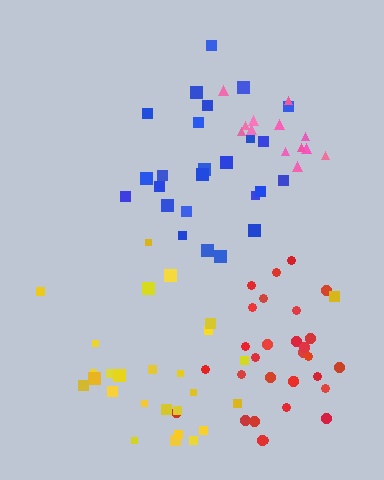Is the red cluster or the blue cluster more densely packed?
Red.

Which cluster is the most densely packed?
Pink.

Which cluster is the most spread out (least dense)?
Blue.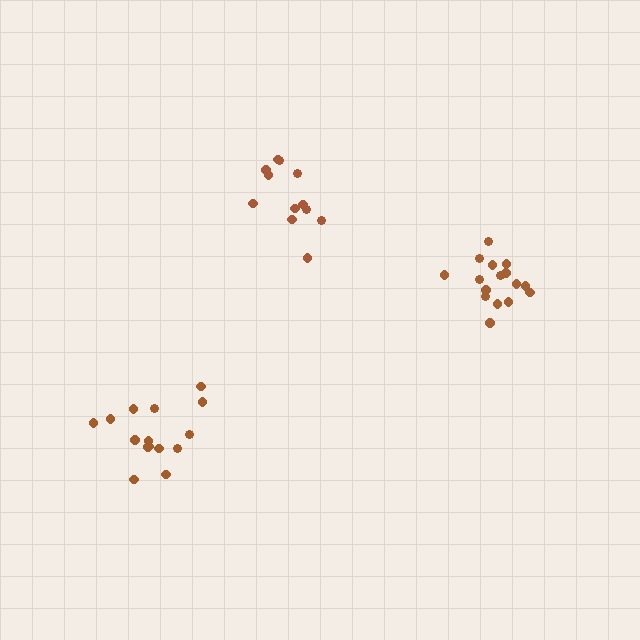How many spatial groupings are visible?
There are 3 spatial groupings.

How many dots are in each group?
Group 1: 12 dots, Group 2: 16 dots, Group 3: 15 dots (43 total).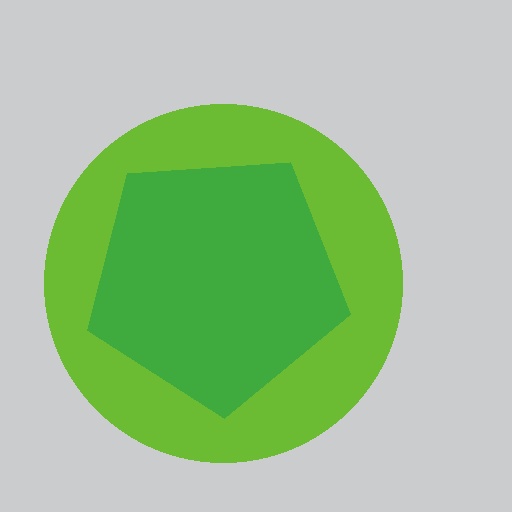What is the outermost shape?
The lime circle.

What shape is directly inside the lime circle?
The green pentagon.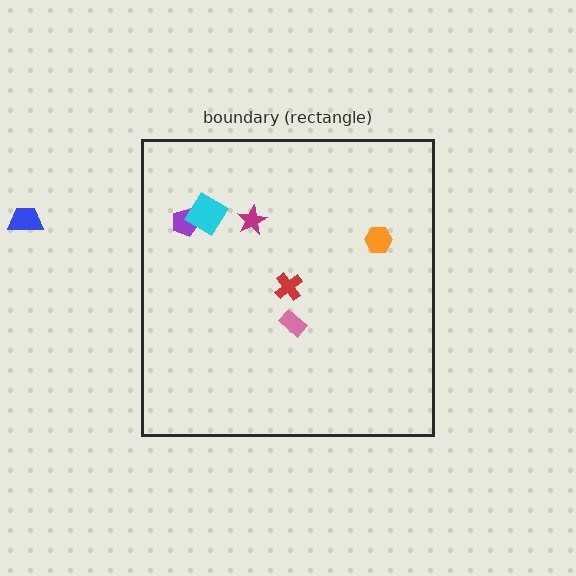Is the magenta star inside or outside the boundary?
Inside.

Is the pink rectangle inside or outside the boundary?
Inside.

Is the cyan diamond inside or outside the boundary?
Inside.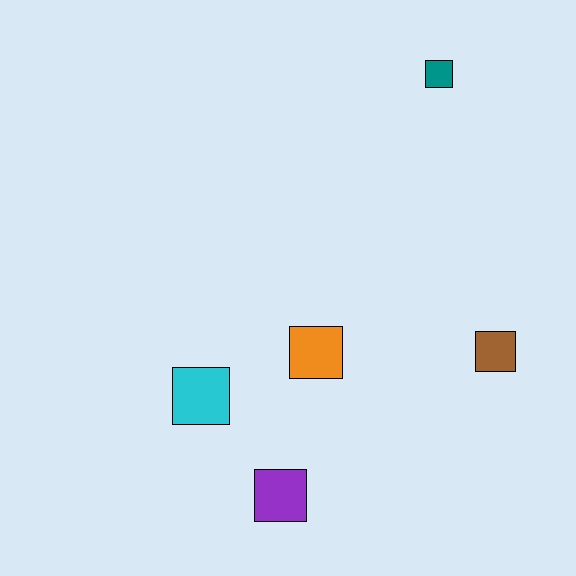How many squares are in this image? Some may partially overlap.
There are 5 squares.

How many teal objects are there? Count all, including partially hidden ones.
There is 1 teal object.